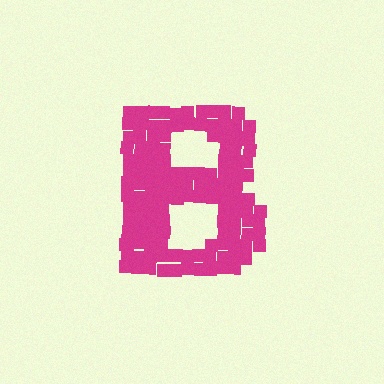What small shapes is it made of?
It is made of small squares.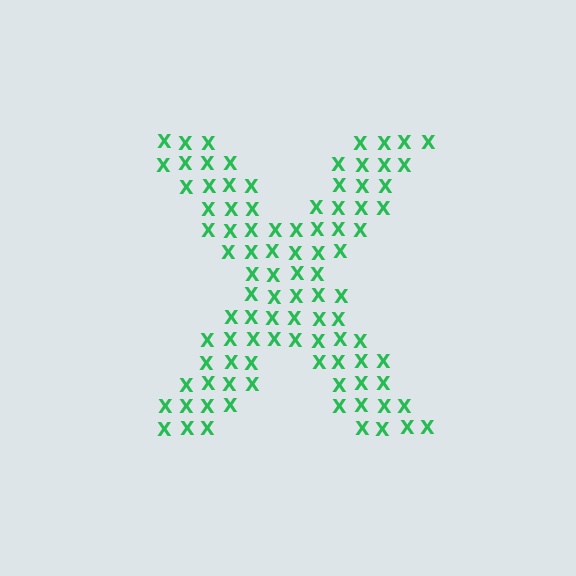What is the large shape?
The large shape is the letter X.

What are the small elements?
The small elements are letter X's.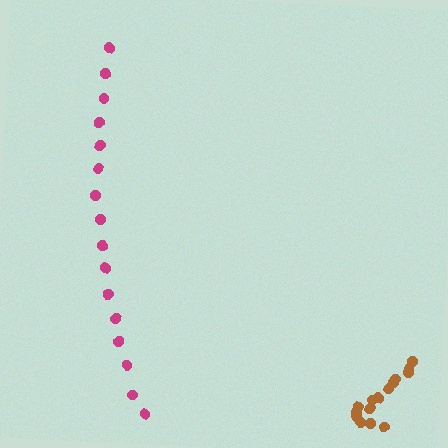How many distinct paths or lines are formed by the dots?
There are 2 distinct paths.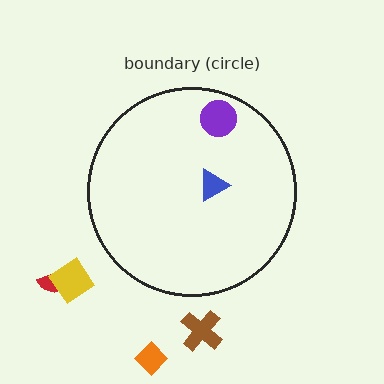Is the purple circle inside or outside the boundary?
Inside.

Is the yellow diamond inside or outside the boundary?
Outside.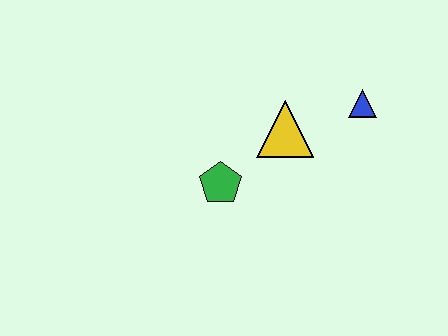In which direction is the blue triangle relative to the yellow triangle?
The blue triangle is to the right of the yellow triangle.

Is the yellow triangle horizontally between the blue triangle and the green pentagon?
Yes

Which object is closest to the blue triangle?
The yellow triangle is closest to the blue triangle.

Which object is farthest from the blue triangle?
The green pentagon is farthest from the blue triangle.